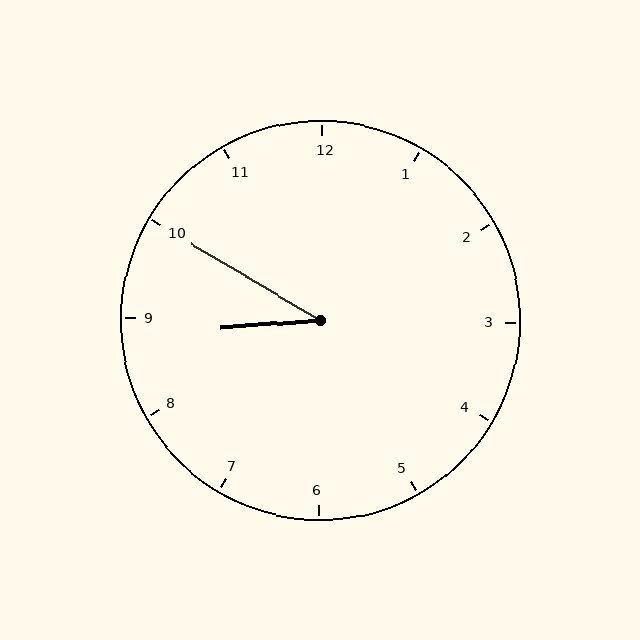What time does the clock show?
8:50.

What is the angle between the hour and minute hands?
Approximately 35 degrees.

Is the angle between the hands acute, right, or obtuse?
It is acute.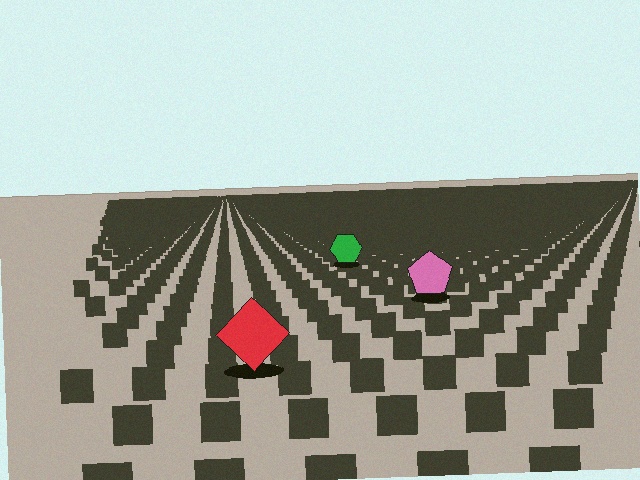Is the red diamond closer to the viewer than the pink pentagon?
Yes. The red diamond is closer — you can tell from the texture gradient: the ground texture is coarser near it.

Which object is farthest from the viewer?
The green hexagon is farthest from the viewer. It appears smaller and the ground texture around it is denser.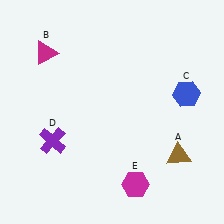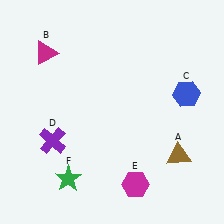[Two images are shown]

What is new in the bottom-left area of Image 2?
A green star (F) was added in the bottom-left area of Image 2.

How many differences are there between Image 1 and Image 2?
There is 1 difference between the two images.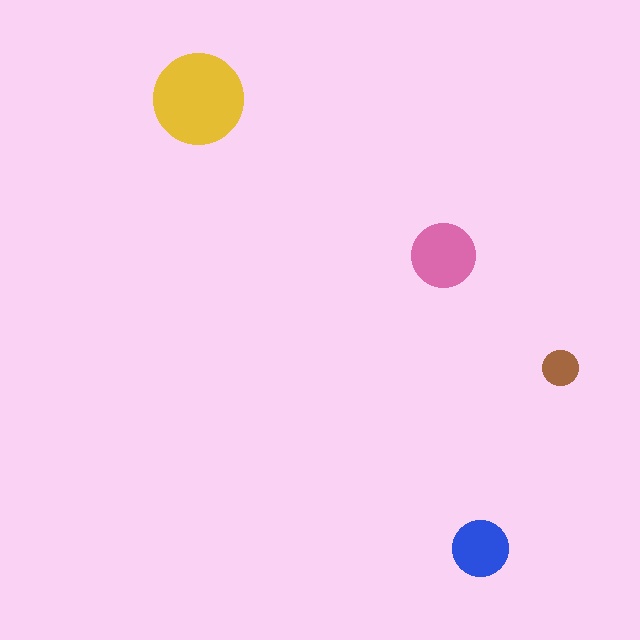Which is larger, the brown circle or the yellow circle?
The yellow one.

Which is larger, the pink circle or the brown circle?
The pink one.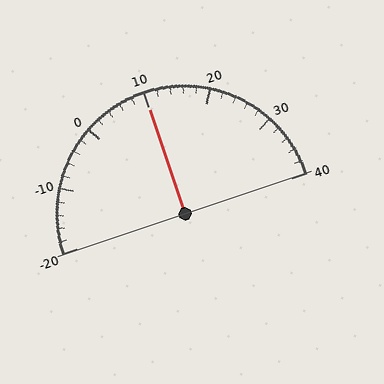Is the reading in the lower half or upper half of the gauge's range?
The reading is in the upper half of the range (-20 to 40).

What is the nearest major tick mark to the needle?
The nearest major tick mark is 10.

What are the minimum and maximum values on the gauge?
The gauge ranges from -20 to 40.